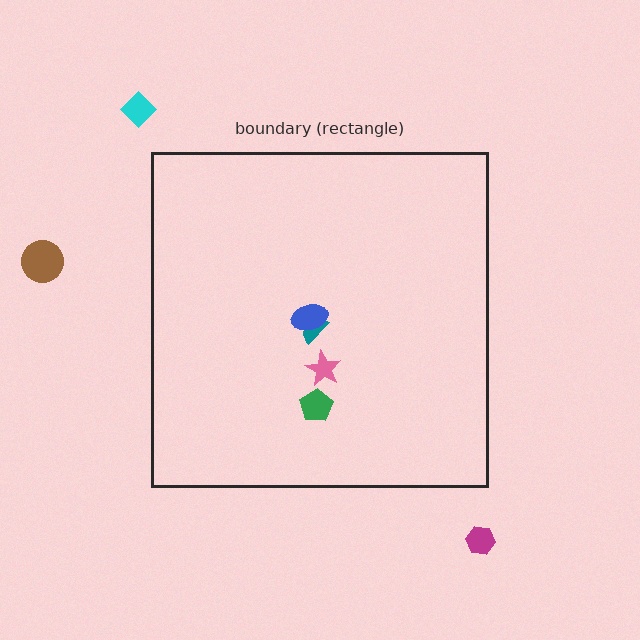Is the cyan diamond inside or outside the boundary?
Outside.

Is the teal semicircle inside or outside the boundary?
Inside.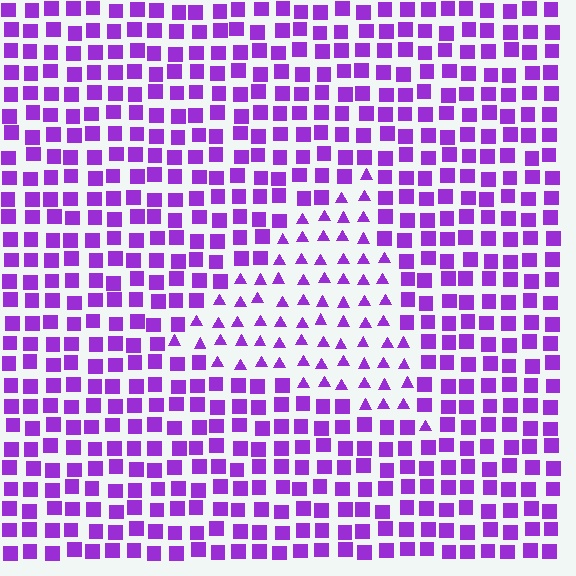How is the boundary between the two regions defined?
The boundary is defined by a change in element shape: triangles inside vs. squares outside. All elements share the same color and spacing.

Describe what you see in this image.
The image is filled with small purple elements arranged in a uniform grid. A triangle-shaped region contains triangles, while the surrounding area contains squares. The boundary is defined purely by the change in element shape.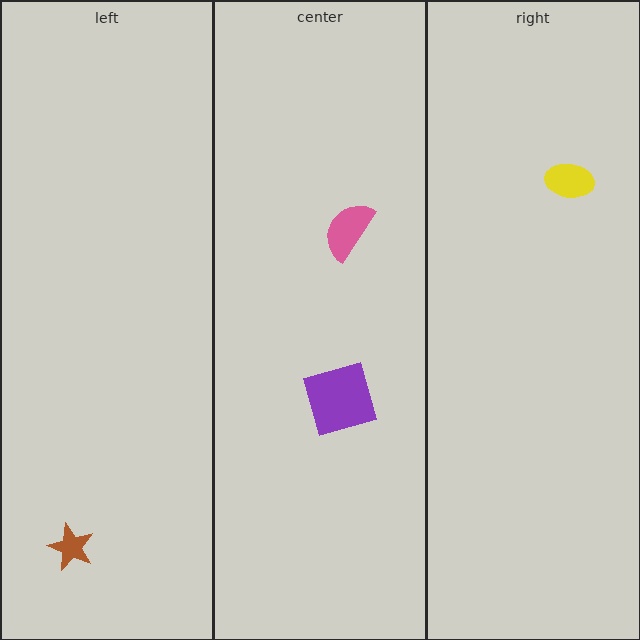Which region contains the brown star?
The left region.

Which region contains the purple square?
The center region.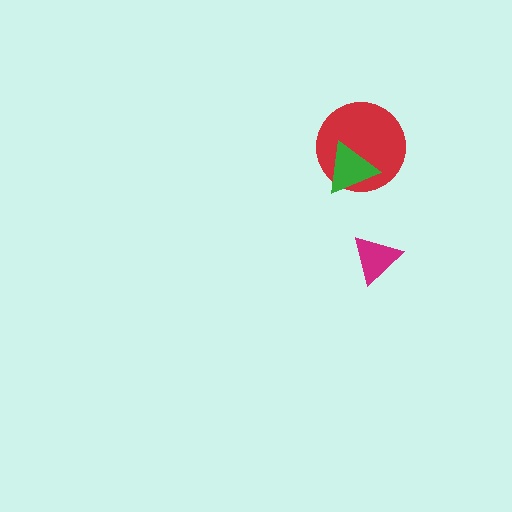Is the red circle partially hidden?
Yes, it is partially covered by another shape.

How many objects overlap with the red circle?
1 object overlaps with the red circle.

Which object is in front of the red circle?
The green triangle is in front of the red circle.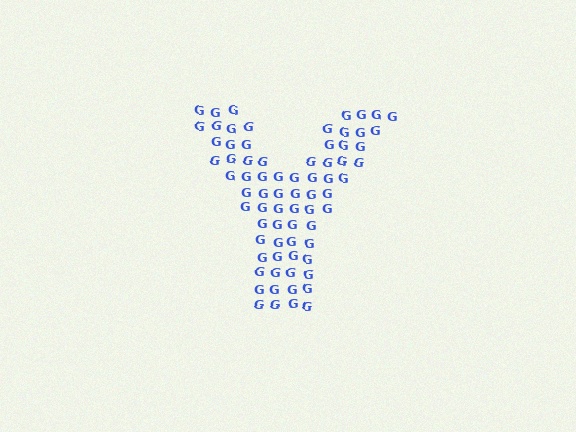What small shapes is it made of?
It is made of small letter G's.